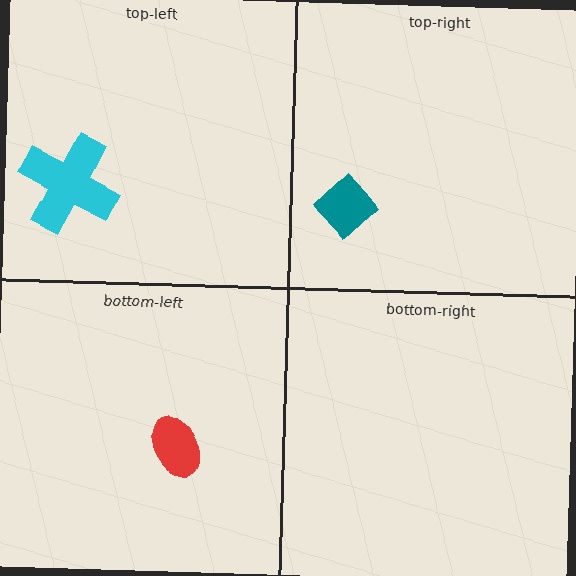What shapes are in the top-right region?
The teal diamond.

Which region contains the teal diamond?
The top-right region.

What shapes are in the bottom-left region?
The red ellipse.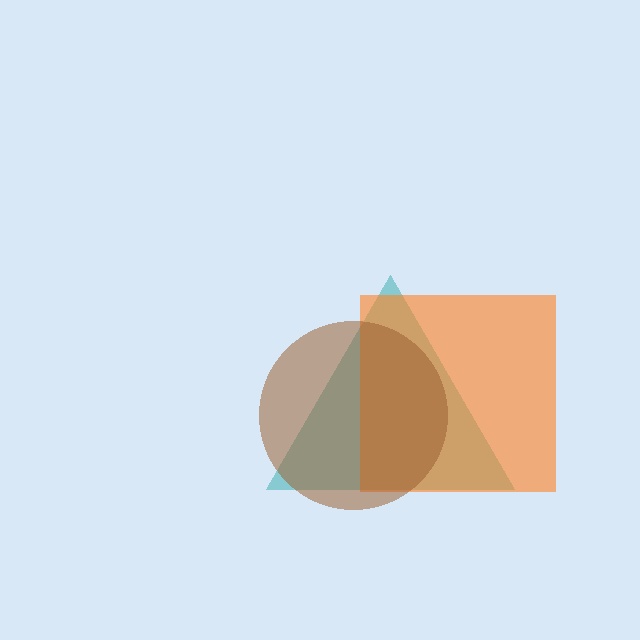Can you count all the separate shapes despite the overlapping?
Yes, there are 3 separate shapes.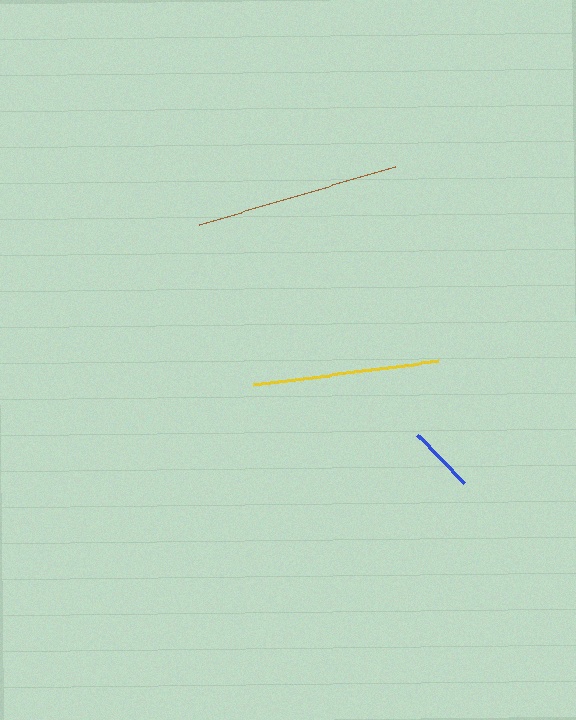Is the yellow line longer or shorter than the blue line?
The yellow line is longer than the blue line.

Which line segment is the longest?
The brown line is the longest at approximately 204 pixels.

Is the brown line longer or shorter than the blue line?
The brown line is longer than the blue line.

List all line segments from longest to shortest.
From longest to shortest: brown, yellow, blue.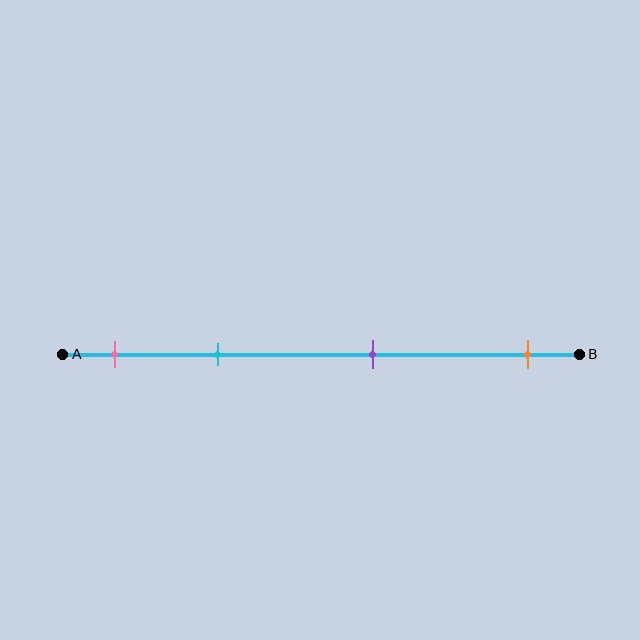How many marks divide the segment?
There are 4 marks dividing the segment.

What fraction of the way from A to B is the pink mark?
The pink mark is approximately 10% (0.1) of the way from A to B.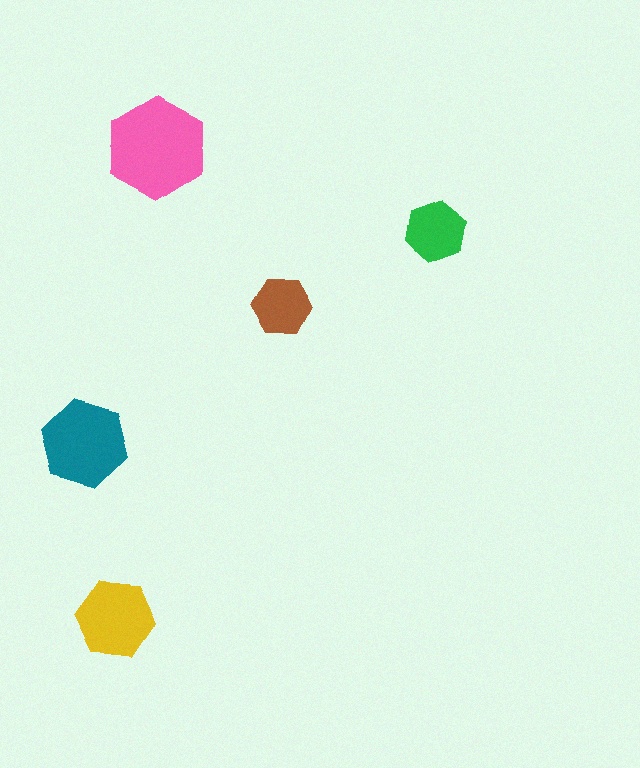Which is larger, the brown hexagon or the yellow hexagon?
The yellow one.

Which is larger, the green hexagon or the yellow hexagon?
The yellow one.